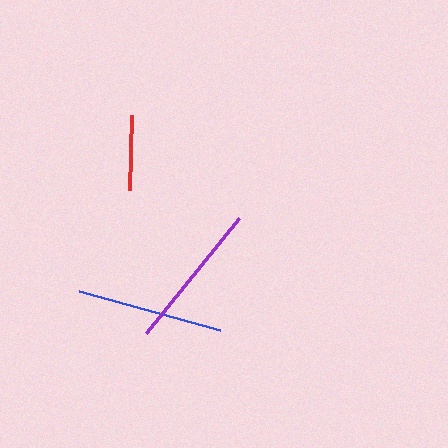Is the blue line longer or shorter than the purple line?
The purple line is longer than the blue line.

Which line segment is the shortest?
The red line is the shortest at approximately 75 pixels.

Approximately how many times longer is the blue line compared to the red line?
The blue line is approximately 2.0 times the length of the red line.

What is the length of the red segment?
The red segment is approximately 75 pixels long.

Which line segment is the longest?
The purple line is the longest at approximately 148 pixels.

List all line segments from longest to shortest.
From longest to shortest: purple, blue, red.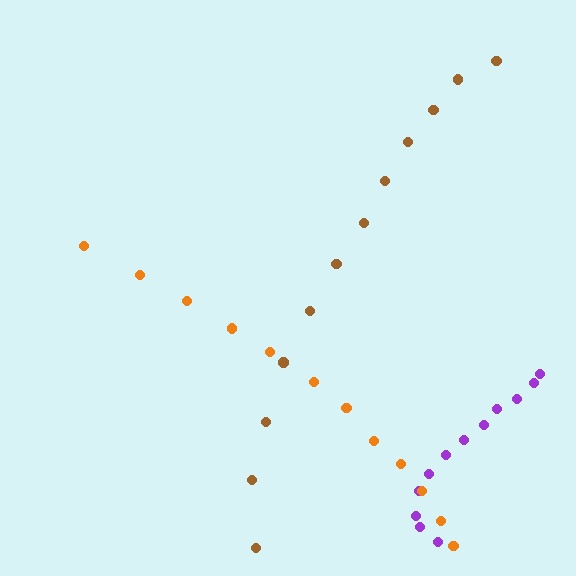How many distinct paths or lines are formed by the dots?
There are 3 distinct paths.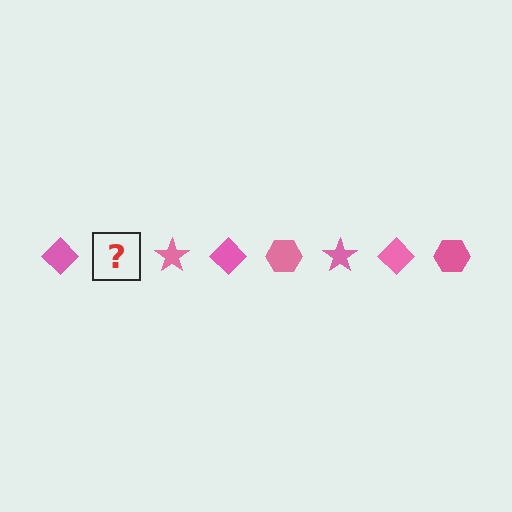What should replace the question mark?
The question mark should be replaced with a pink hexagon.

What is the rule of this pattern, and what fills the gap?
The rule is that the pattern cycles through diamond, hexagon, star shapes in pink. The gap should be filled with a pink hexagon.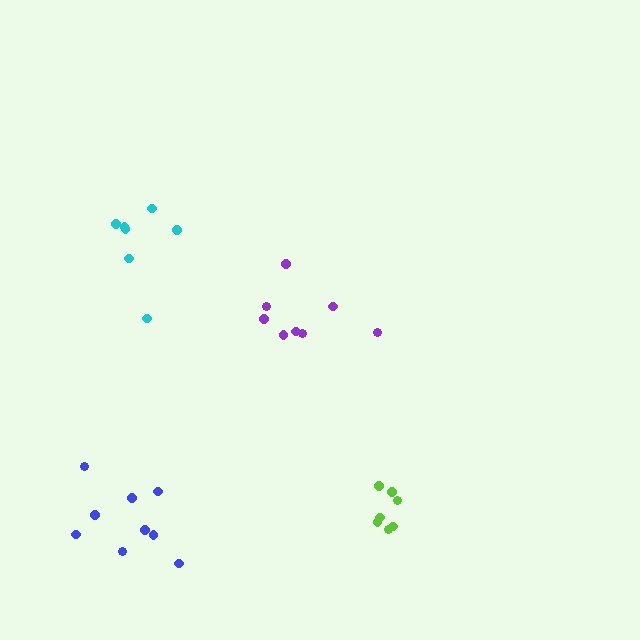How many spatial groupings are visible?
There are 4 spatial groupings.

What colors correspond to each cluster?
The clusters are colored: lime, blue, cyan, purple.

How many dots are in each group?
Group 1: 7 dots, Group 2: 9 dots, Group 3: 7 dots, Group 4: 8 dots (31 total).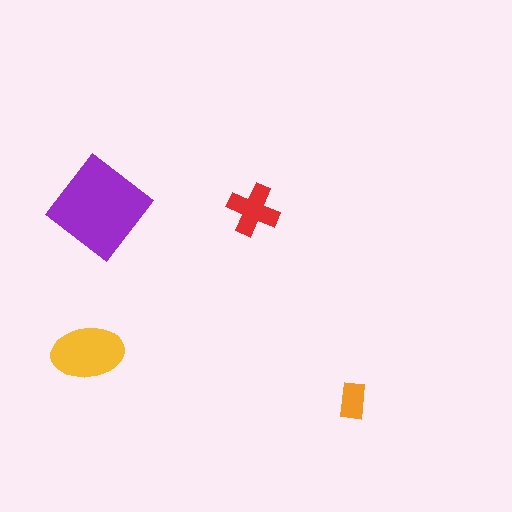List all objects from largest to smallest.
The purple diamond, the yellow ellipse, the red cross, the orange rectangle.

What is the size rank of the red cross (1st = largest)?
3rd.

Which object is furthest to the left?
The yellow ellipse is leftmost.